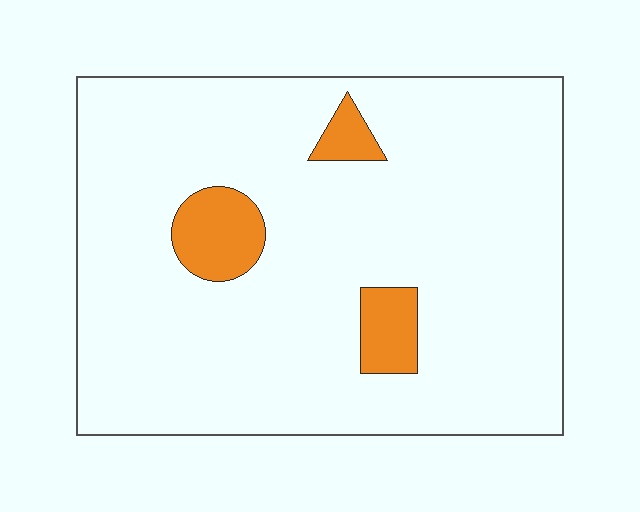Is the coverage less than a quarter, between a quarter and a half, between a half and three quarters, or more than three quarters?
Less than a quarter.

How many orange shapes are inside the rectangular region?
3.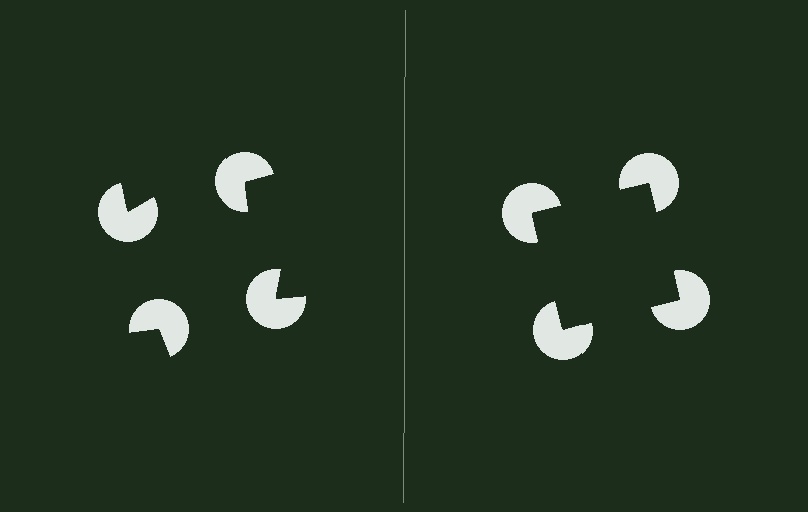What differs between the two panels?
The pac-man discs are positioned identically on both sides; only the wedge orientations differ. On the right they align to a square; on the left they are misaligned.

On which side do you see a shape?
An illusory square appears on the right side. On the left side the wedge cuts are rotated, so no coherent shape forms.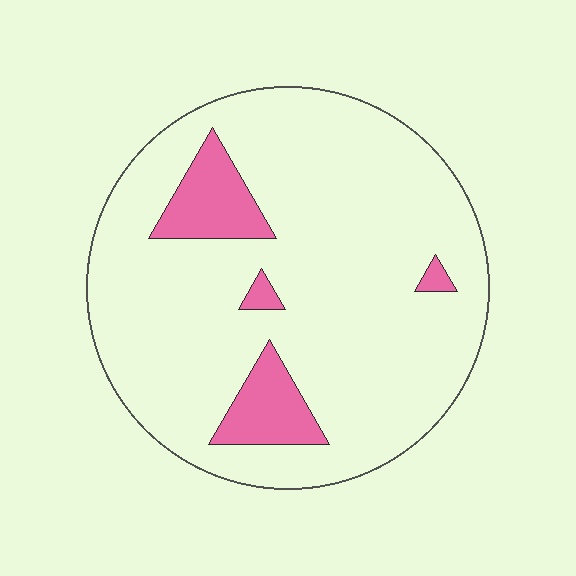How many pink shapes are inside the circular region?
4.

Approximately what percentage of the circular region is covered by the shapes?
Approximately 10%.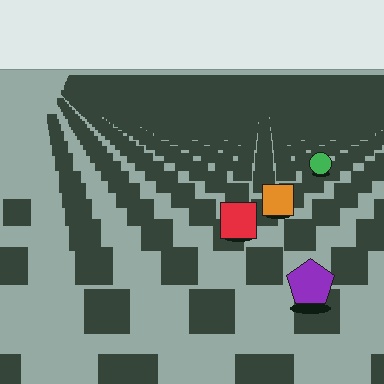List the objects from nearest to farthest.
From nearest to farthest: the purple pentagon, the red square, the orange square, the green circle.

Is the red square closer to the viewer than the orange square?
Yes. The red square is closer — you can tell from the texture gradient: the ground texture is coarser near it.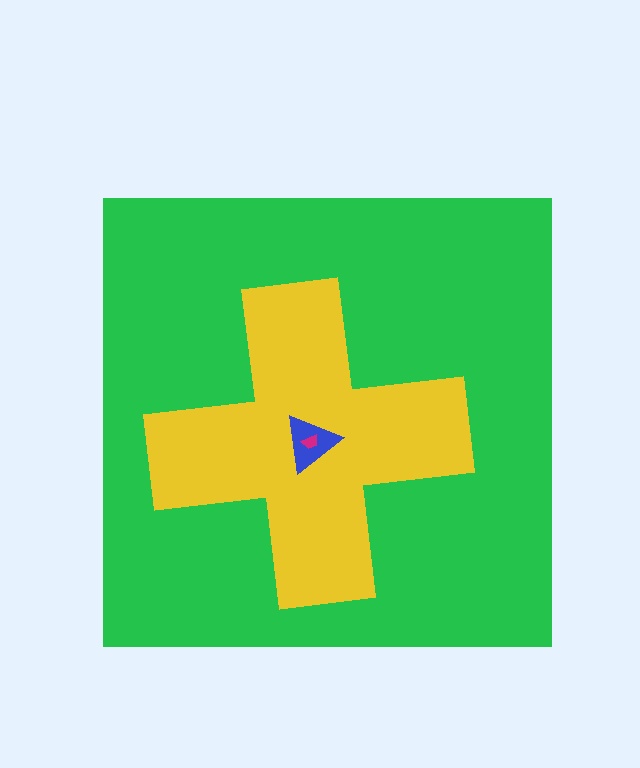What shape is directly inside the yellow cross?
The blue triangle.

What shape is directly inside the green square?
The yellow cross.